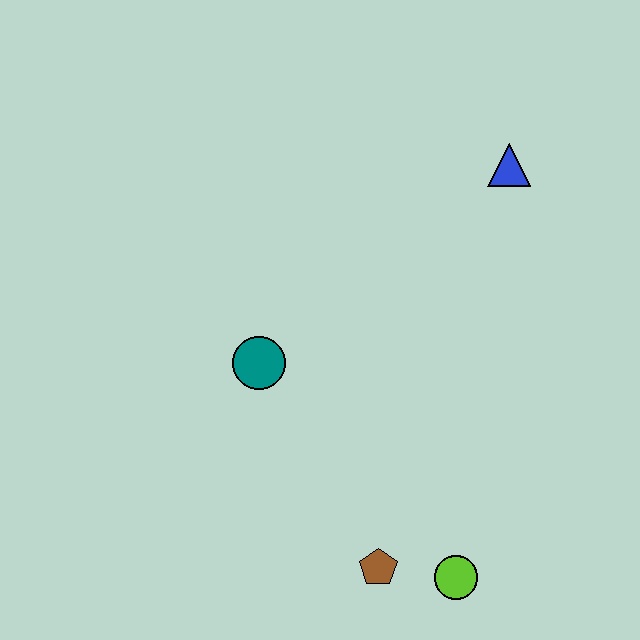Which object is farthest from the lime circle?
The blue triangle is farthest from the lime circle.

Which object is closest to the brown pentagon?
The lime circle is closest to the brown pentagon.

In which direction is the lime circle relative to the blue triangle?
The lime circle is below the blue triangle.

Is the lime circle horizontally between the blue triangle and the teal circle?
Yes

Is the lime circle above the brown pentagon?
No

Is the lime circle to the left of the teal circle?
No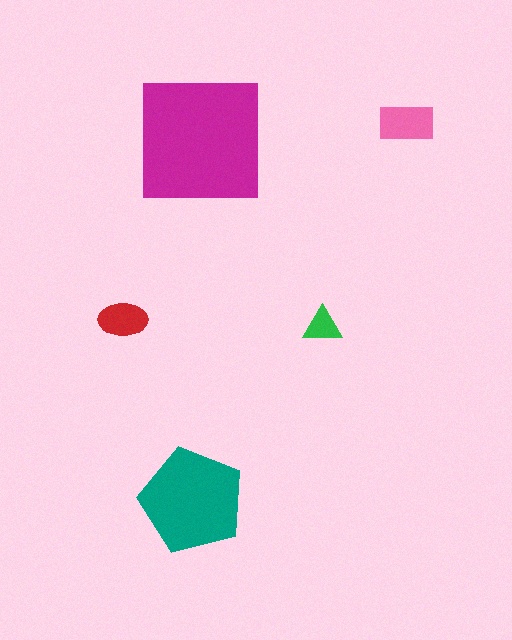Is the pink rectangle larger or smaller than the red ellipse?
Larger.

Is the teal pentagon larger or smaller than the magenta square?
Smaller.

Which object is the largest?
The magenta square.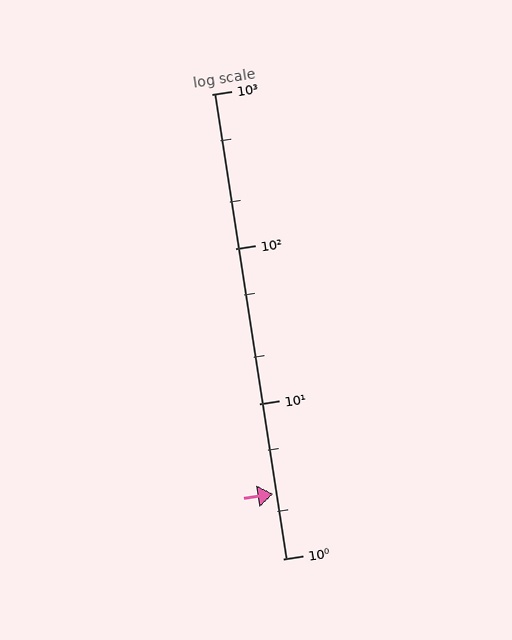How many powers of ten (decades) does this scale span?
The scale spans 3 decades, from 1 to 1000.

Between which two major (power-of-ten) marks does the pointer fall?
The pointer is between 1 and 10.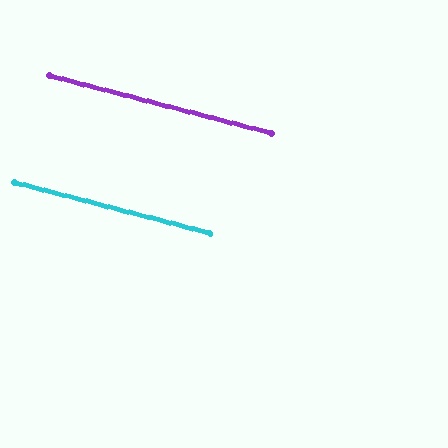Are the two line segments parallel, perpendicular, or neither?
Parallel — their directions differ by only 0.1°.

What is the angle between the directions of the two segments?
Approximately 0 degrees.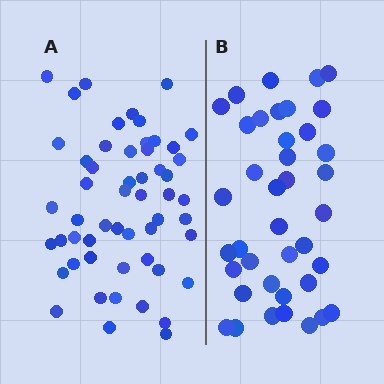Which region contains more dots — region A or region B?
Region A (the left region) has more dots.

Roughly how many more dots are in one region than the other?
Region A has approximately 15 more dots than region B.